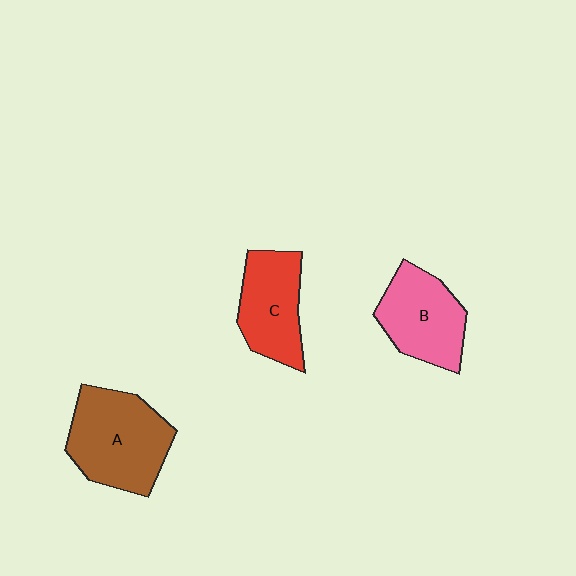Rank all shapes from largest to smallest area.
From largest to smallest: A (brown), B (pink), C (red).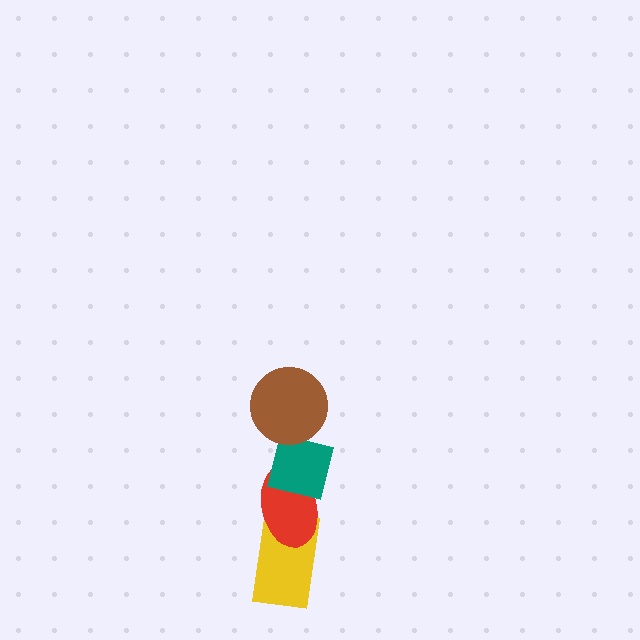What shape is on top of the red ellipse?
The teal square is on top of the red ellipse.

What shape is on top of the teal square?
The brown circle is on top of the teal square.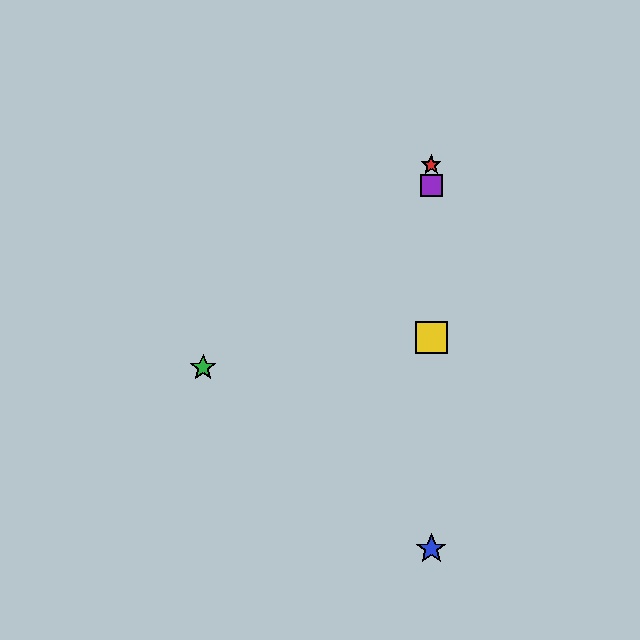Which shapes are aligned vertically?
The red star, the blue star, the yellow square, the purple square are aligned vertically.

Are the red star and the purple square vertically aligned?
Yes, both are at x≈431.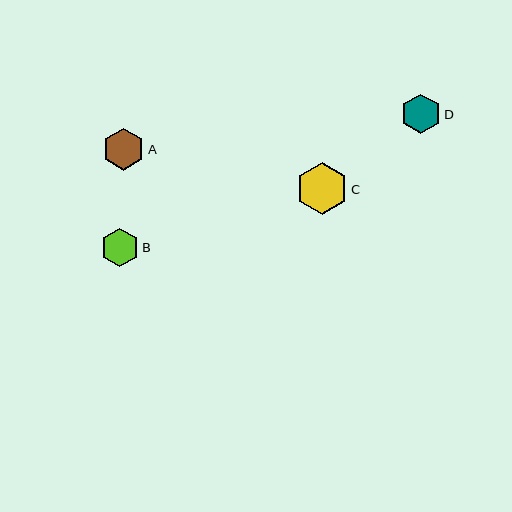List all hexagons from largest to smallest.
From largest to smallest: C, A, D, B.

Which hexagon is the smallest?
Hexagon B is the smallest with a size of approximately 38 pixels.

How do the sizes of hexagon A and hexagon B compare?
Hexagon A and hexagon B are approximately the same size.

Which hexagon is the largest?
Hexagon C is the largest with a size of approximately 52 pixels.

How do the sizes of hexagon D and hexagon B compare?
Hexagon D and hexagon B are approximately the same size.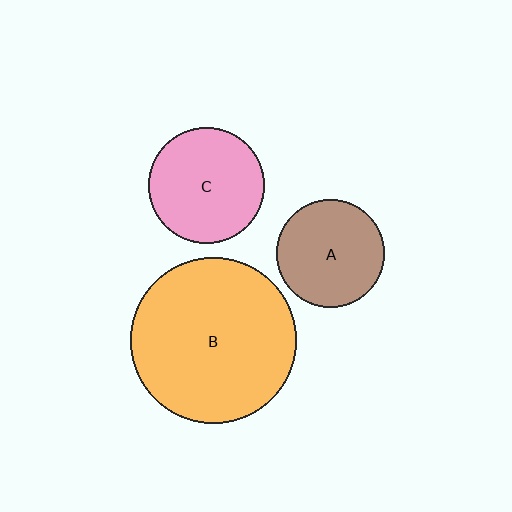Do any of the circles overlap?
No, none of the circles overlap.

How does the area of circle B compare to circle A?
Approximately 2.4 times.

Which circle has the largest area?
Circle B (orange).